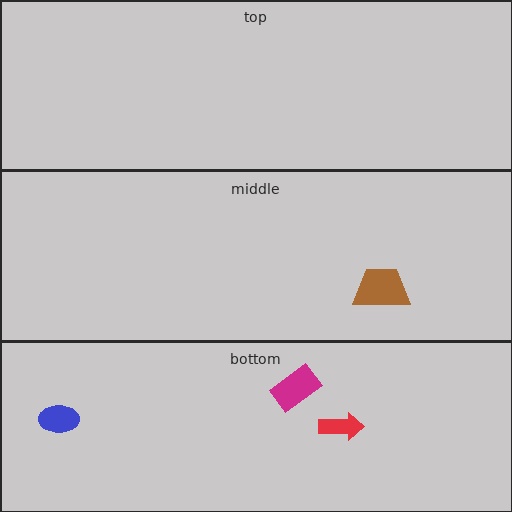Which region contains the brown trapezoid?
The middle region.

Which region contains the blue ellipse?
The bottom region.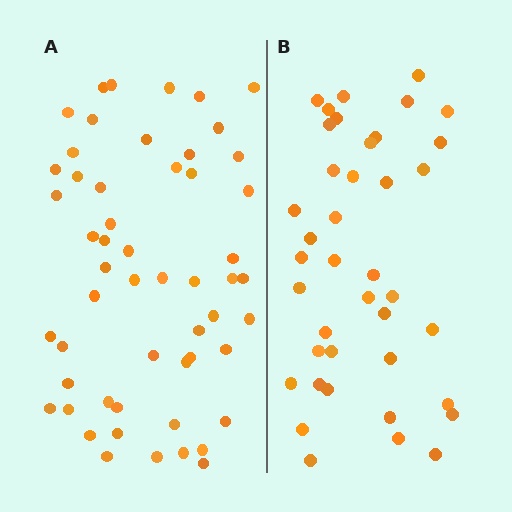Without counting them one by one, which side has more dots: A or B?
Region A (the left region) has more dots.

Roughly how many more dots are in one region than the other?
Region A has approximately 15 more dots than region B.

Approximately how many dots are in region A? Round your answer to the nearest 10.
About 50 dots. (The exact count is 54, which rounds to 50.)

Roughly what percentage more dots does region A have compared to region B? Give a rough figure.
About 35% more.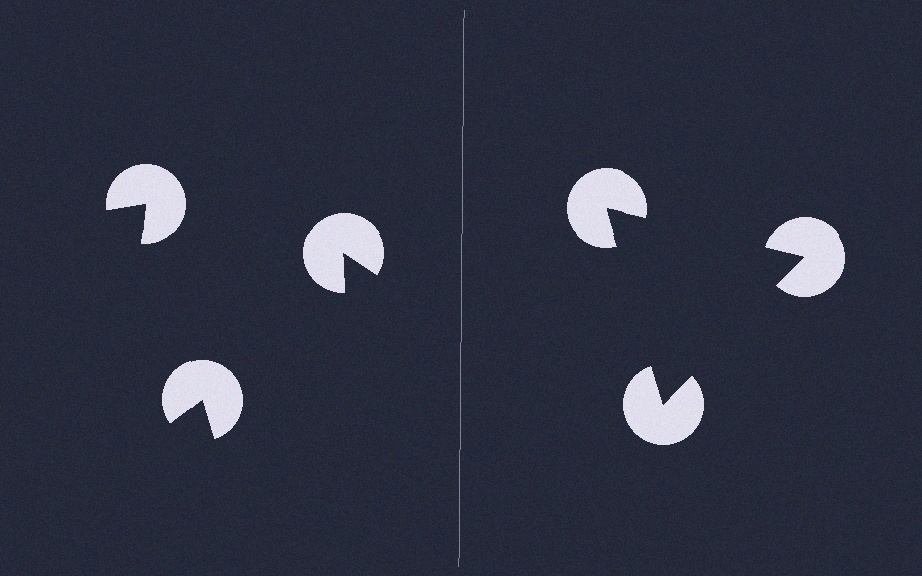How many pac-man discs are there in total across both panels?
6 — 3 on each side.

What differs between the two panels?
The pac-man discs are positioned identically on both sides; only the wedge orientations differ. On the right they align to a triangle; on the left they are misaligned.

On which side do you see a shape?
An illusory triangle appears on the right side. On the left side the wedge cuts are rotated, so no coherent shape forms.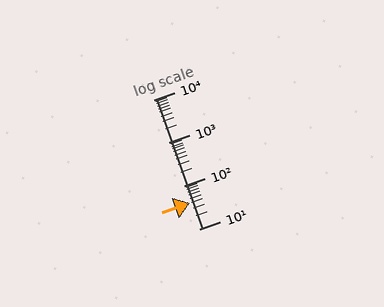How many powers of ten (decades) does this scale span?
The scale spans 3 decades, from 10 to 10000.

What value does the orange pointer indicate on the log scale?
The pointer indicates approximately 40.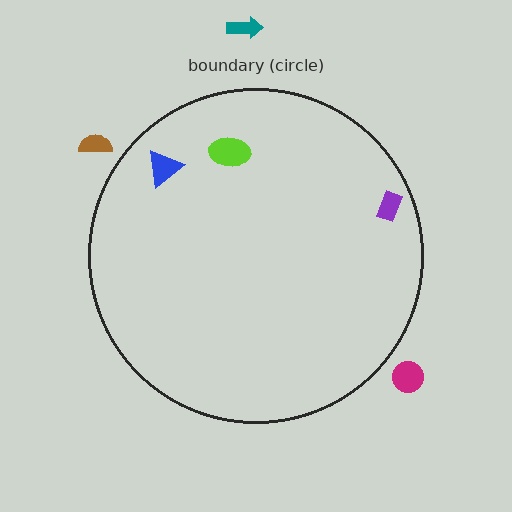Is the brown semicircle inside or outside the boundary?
Outside.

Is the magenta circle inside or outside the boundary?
Outside.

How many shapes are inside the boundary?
3 inside, 3 outside.